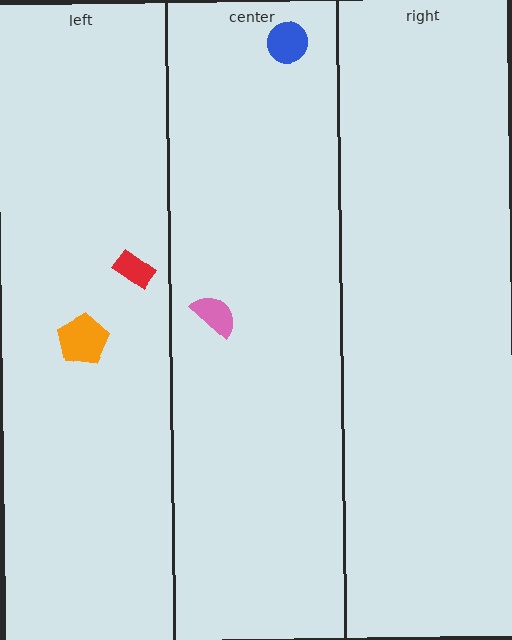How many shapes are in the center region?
2.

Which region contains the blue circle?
The center region.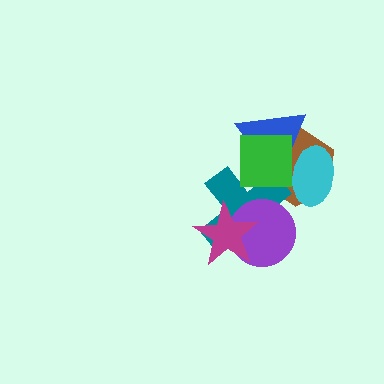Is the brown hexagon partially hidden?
Yes, it is partially covered by another shape.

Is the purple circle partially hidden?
Yes, it is partially covered by another shape.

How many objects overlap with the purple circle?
2 objects overlap with the purple circle.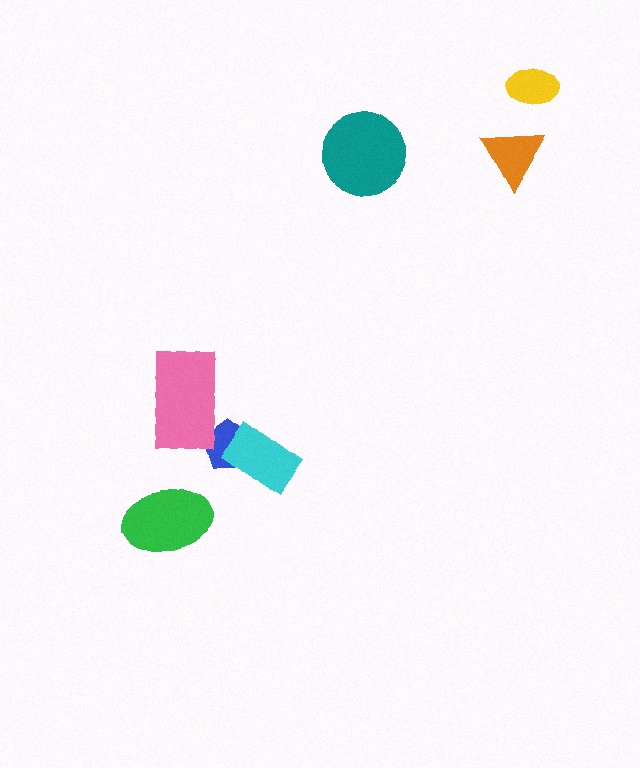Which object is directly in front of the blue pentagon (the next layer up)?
The cyan rectangle is directly in front of the blue pentagon.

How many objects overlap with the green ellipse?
0 objects overlap with the green ellipse.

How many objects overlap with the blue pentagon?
2 objects overlap with the blue pentagon.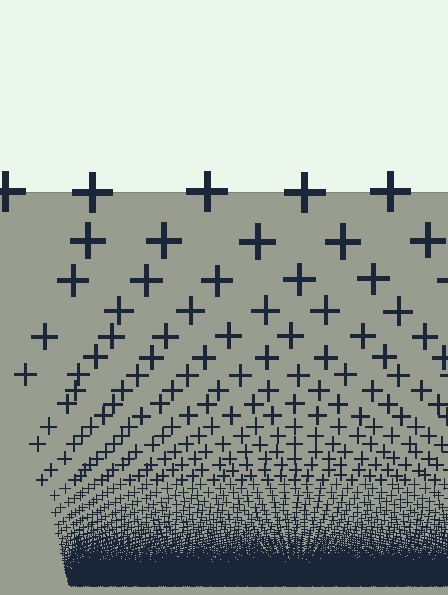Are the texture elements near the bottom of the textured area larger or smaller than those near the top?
Smaller. The gradient is inverted — elements near the bottom are smaller and denser.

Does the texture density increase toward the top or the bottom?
Density increases toward the bottom.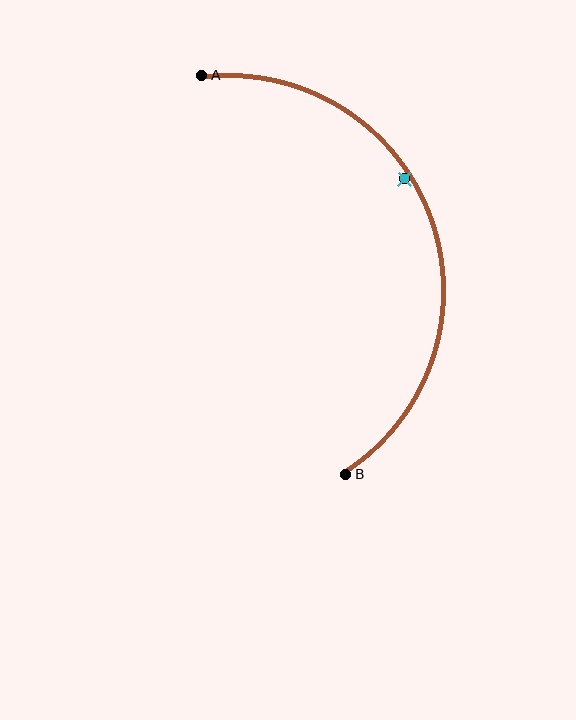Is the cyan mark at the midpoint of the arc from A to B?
No — the cyan mark does not lie on the arc at all. It sits slightly inside the curve.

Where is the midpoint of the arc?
The arc midpoint is the point on the curve farthest from the straight line joining A and B. It sits to the right of that line.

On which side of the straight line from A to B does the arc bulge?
The arc bulges to the right of the straight line connecting A and B.